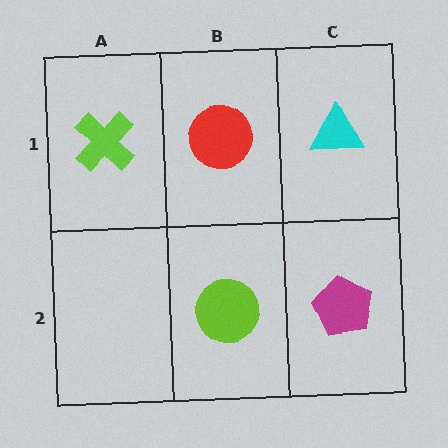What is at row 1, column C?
A cyan triangle.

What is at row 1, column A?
A lime cross.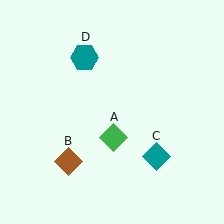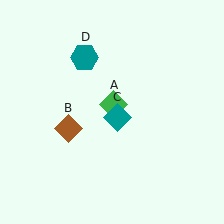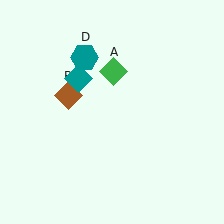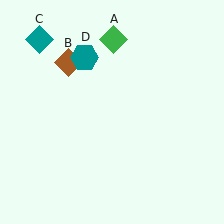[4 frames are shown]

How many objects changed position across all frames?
3 objects changed position: green diamond (object A), brown diamond (object B), teal diamond (object C).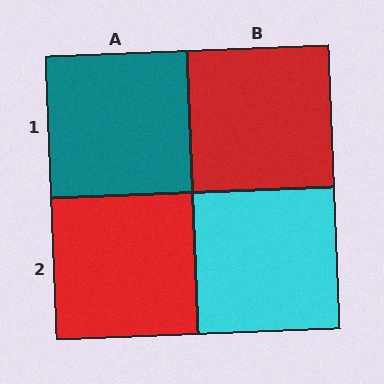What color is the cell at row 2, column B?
Cyan.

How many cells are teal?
1 cell is teal.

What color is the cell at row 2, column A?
Red.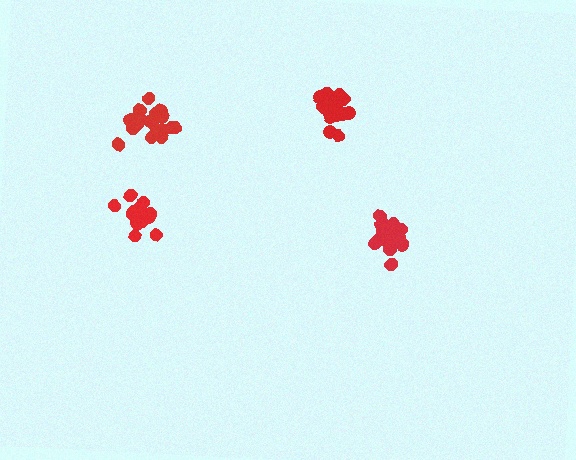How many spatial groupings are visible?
There are 4 spatial groupings.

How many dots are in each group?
Group 1: 20 dots, Group 2: 18 dots, Group 3: 18 dots, Group 4: 19 dots (75 total).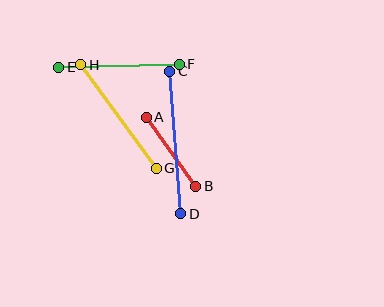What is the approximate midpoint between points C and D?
The midpoint is at approximately (175, 142) pixels.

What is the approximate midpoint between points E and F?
The midpoint is at approximately (119, 66) pixels.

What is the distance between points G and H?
The distance is approximately 128 pixels.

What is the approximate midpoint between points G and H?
The midpoint is at approximately (118, 117) pixels.